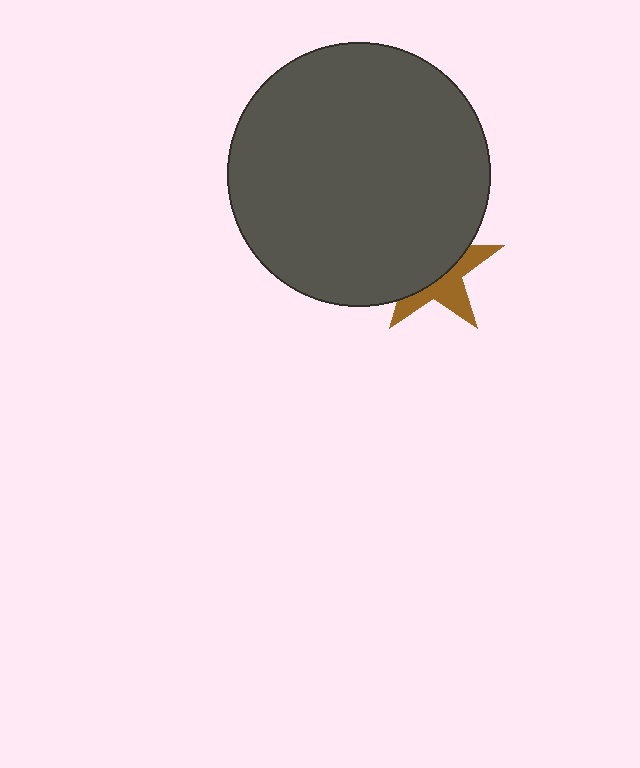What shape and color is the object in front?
The object in front is a dark gray circle.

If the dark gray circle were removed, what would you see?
You would see the complete brown star.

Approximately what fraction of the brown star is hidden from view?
Roughly 59% of the brown star is hidden behind the dark gray circle.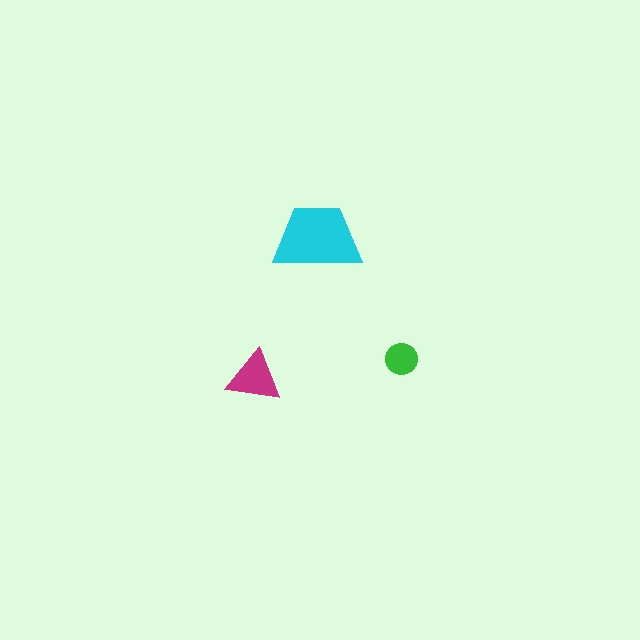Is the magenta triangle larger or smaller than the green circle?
Larger.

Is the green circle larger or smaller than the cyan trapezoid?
Smaller.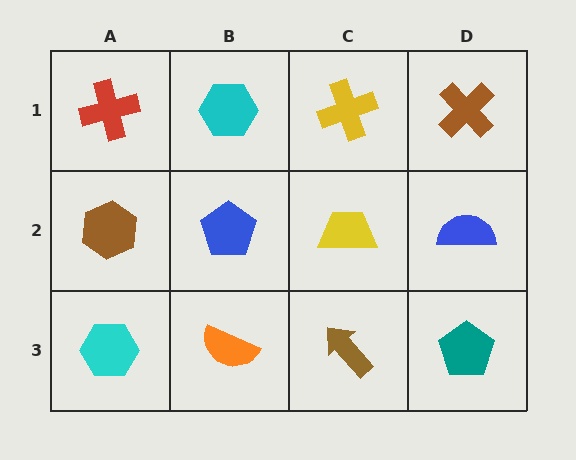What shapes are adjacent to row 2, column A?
A red cross (row 1, column A), a cyan hexagon (row 3, column A), a blue pentagon (row 2, column B).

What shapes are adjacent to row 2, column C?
A yellow cross (row 1, column C), a brown arrow (row 3, column C), a blue pentagon (row 2, column B), a blue semicircle (row 2, column D).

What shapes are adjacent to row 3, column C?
A yellow trapezoid (row 2, column C), an orange semicircle (row 3, column B), a teal pentagon (row 3, column D).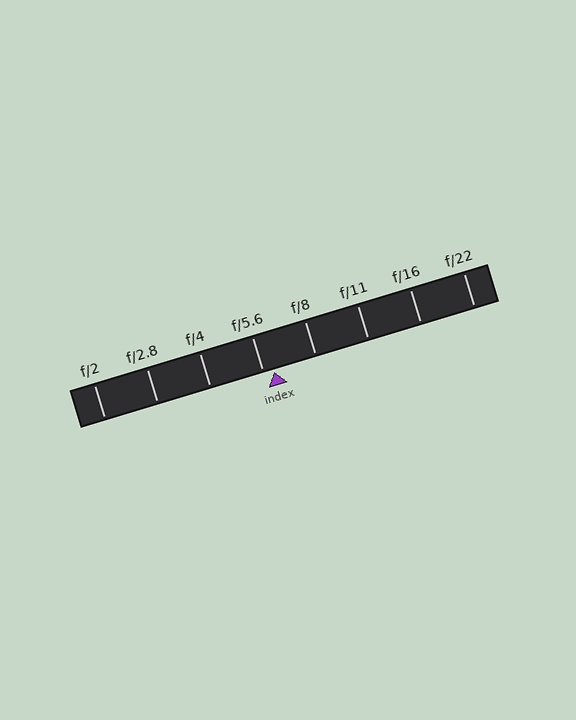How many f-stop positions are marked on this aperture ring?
There are 8 f-stop positions marked.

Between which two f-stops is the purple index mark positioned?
The index mark is between f/5.6 and f/8.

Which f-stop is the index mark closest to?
The index mark is closest to f/5.6.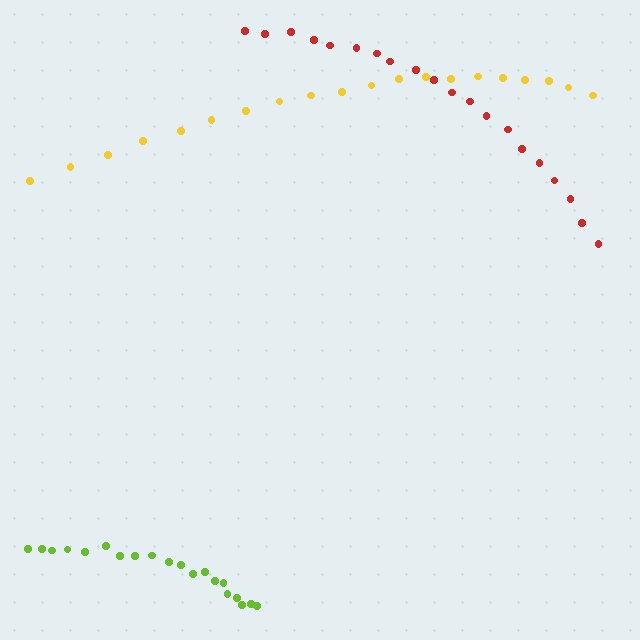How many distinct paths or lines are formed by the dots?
There are 3 distinct paths.